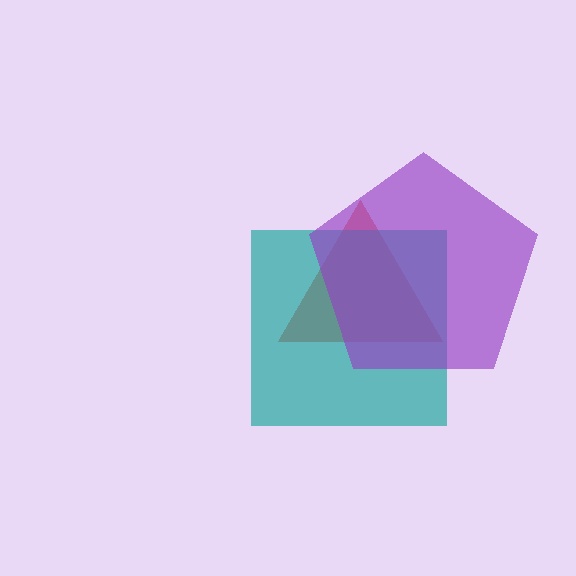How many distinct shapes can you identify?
There are 3 distinct shapes: a red triangle, a teal square, a purple pentagon.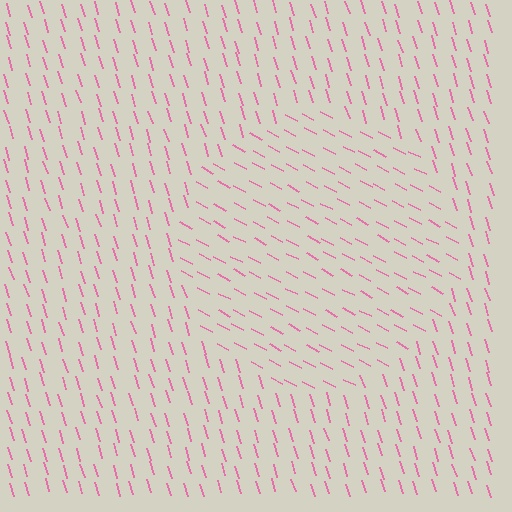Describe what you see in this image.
The image is filled with small pink line segments. A circle region in the image has lines oriented differently from the surrounding lines, creating a visible texture boundary.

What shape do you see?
I see a circle.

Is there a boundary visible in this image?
Yes, there is a texture boundary formed by a change in line orientation.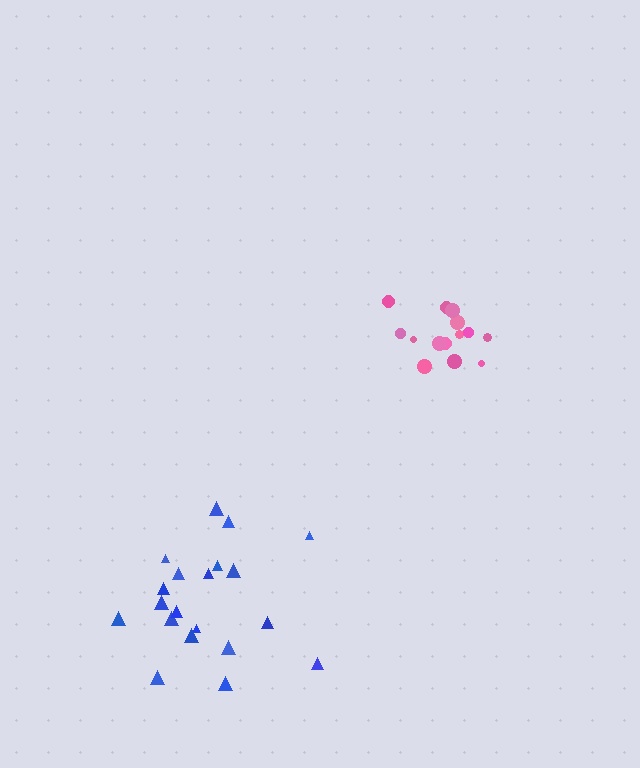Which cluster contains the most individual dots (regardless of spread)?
Blue (20).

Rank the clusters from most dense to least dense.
pink, blue.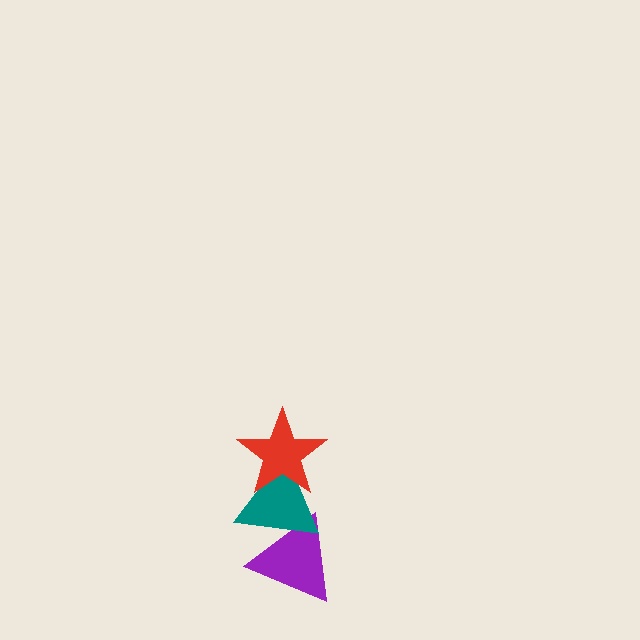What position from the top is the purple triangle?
The purple triangle is 3rd from the top.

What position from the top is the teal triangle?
The teal triangle is 2nd from the top.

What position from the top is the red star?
The red star is 1st from the top.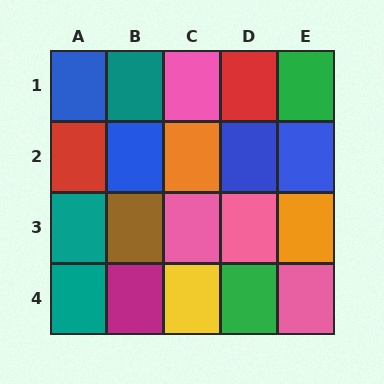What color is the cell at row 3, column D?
Pink.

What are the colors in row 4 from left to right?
Teal, magenta, yellow, green, pink.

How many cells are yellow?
1 cell is yellow.